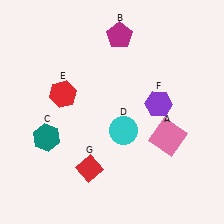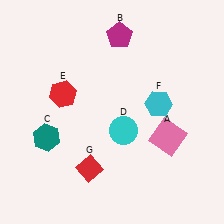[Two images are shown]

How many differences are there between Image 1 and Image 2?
There is 1 difference between the two images.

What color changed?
The hexagon (F) changed from purple in Image 1 to cyan in Image 2.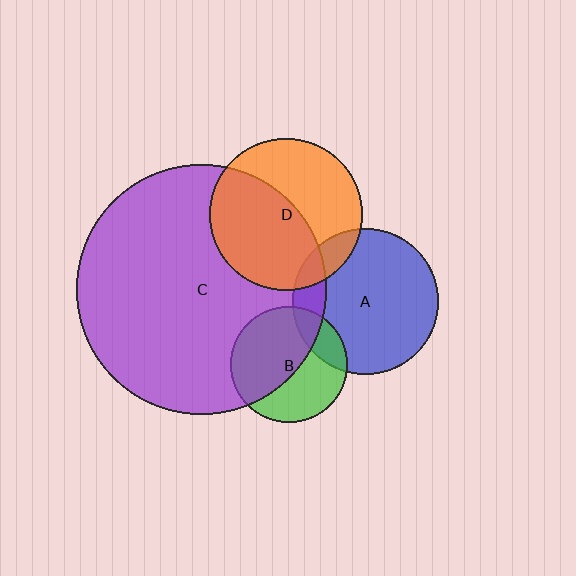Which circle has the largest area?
Circle C (purple).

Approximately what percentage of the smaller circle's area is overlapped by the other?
Approximately 55%.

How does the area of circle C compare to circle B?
Approximately 4.6 times.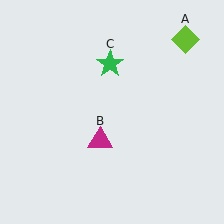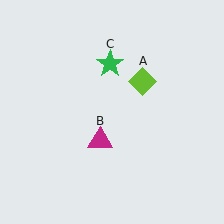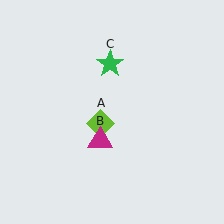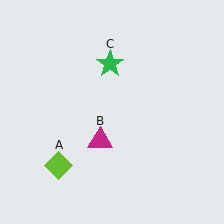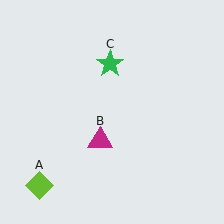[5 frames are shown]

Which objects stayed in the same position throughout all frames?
Magenta triangle (object B) and green star (object C) remained stationary.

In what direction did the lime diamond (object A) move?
The lime diamond (object A) moved down and to the left.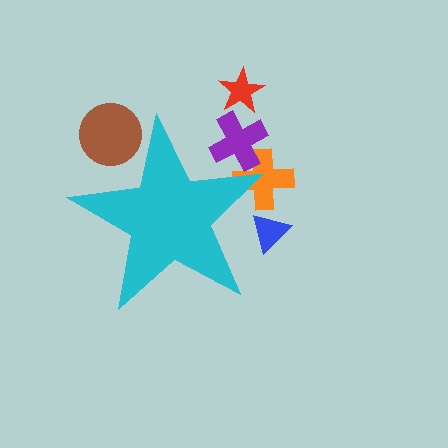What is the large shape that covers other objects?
A cyan star.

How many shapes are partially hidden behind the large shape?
4 shapes are partially hidden.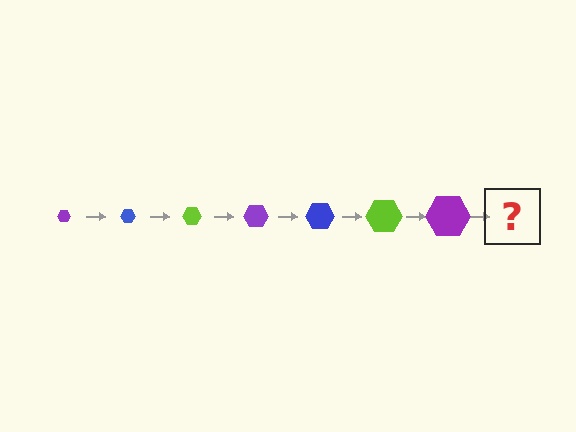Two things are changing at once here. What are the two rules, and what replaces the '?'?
The two rules are that the hexagon grows larger each step and the color cycles through purple, blue, and lime. The '?' should be a blue hexagon, larger than the previous one.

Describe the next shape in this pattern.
It should be a blue hexagon, larger than the previous one.